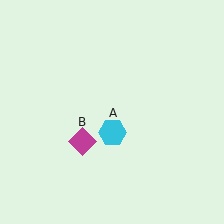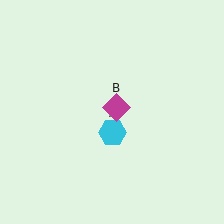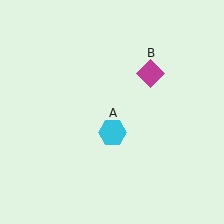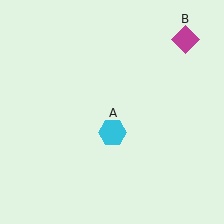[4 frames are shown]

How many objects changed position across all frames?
1 object changed position: magenta diamond (object B).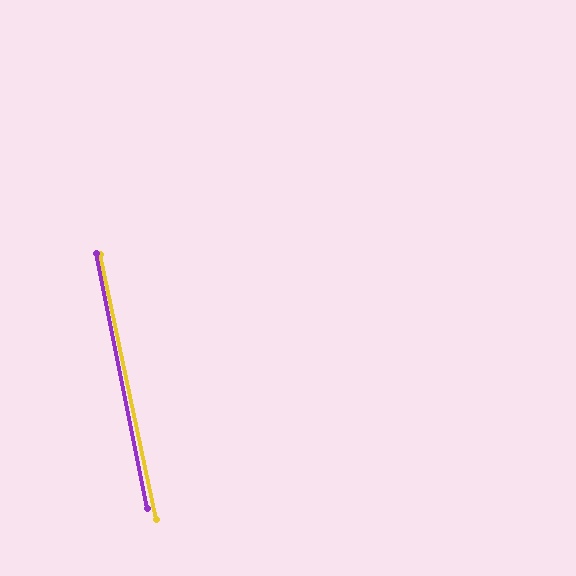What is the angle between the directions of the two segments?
Approximately 1 degree.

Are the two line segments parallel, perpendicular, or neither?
Parallel — their directions differ by only 0.7°.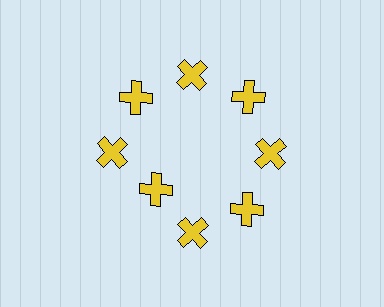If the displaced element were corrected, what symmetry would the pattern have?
It would have 8-fold rotational symmetry — the pattern would map onto itself every 45 degrees.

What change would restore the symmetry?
The symmetry would be restored by moving it outward, back onto the ring so that all 8 crosses sit at equal angles and equal distance from the center.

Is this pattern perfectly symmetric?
No. The 8 yellow crosses are arranged in a ring, but one element near the 8 o'clock position is pulled inward toward the center, breaking the 8-fold rotational symmetry.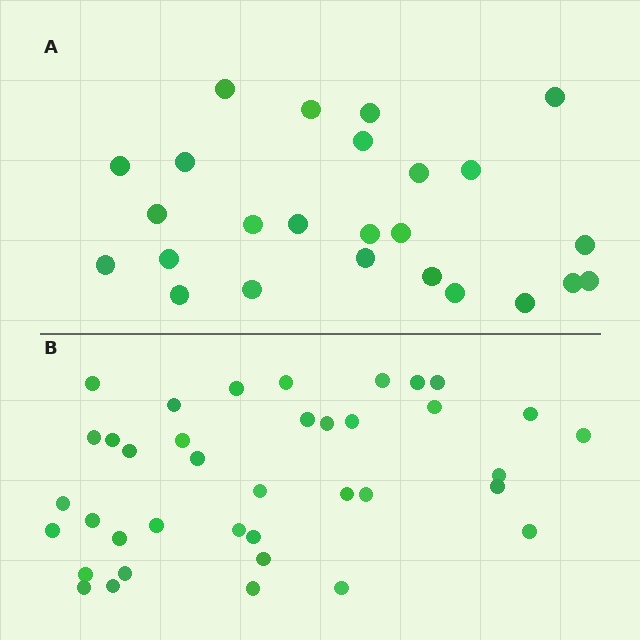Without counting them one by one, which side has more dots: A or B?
Region B (the bottom region) has more dots.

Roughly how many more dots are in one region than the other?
Region B has approximately 15 more dots than region A.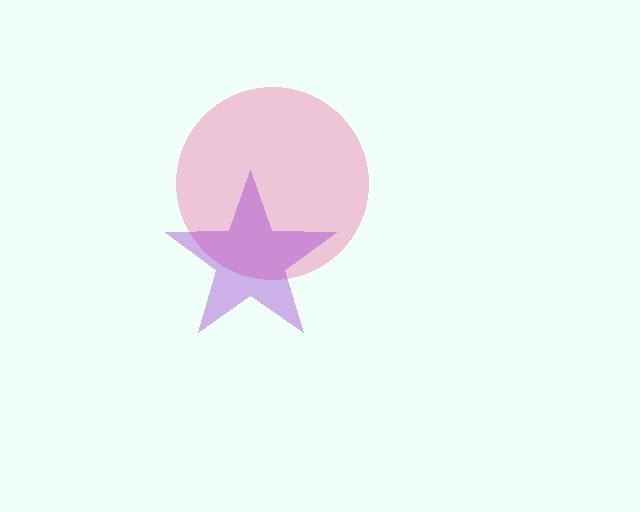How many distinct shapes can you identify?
There are 2 distinct shapes: a pink circle, a purple star.